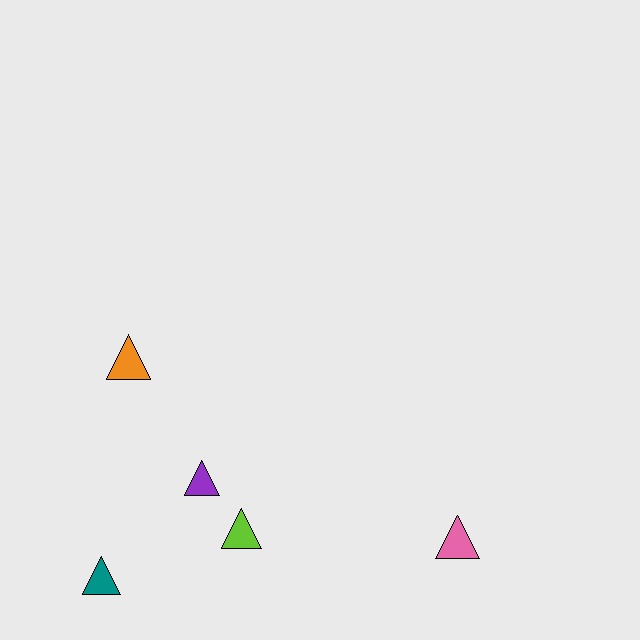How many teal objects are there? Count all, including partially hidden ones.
There is 1 teal object.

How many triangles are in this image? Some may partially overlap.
There are 5 triangles.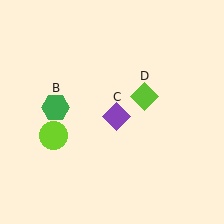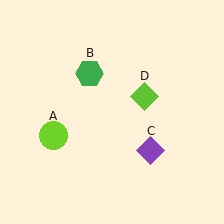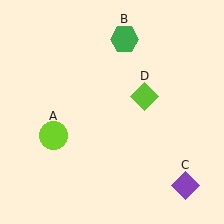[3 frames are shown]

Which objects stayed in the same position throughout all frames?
Lime circle (object A) and lime diamond (object D) remained stationary.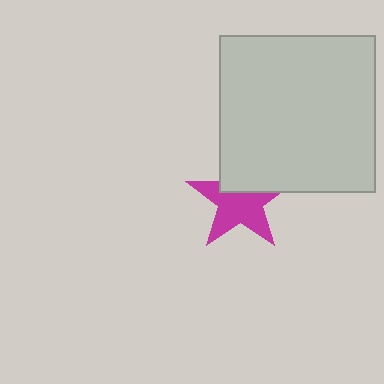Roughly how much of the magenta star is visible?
About half of it is visible (roughly 64%).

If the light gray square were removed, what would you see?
You would see the complete magenta star.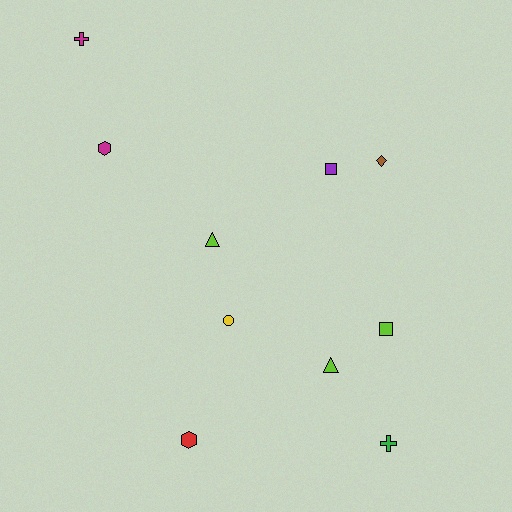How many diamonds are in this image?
There is 1 diamond.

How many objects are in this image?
There are 10 objects.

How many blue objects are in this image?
There are no blue objects.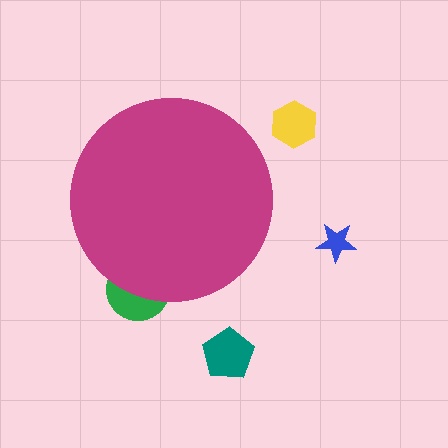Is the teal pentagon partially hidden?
No, the teal pentagon is fully visible.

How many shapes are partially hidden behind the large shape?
1 shape is partially hidden.